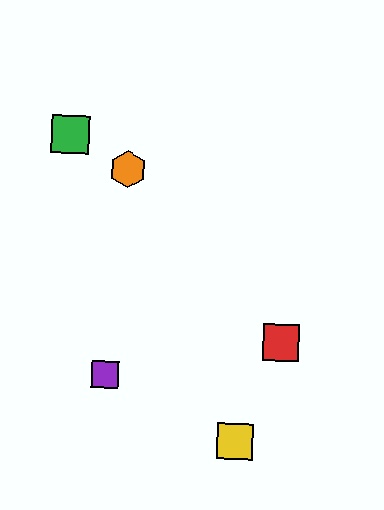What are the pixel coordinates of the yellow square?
The yellow square is at (235, 441).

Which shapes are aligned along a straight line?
The blue hexagon, the green square, the orange hexagon are aligned along a straight line.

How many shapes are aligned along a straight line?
3 shapes (the blue hexagon, the green square, the orange hexagon) are aligned along a straight line.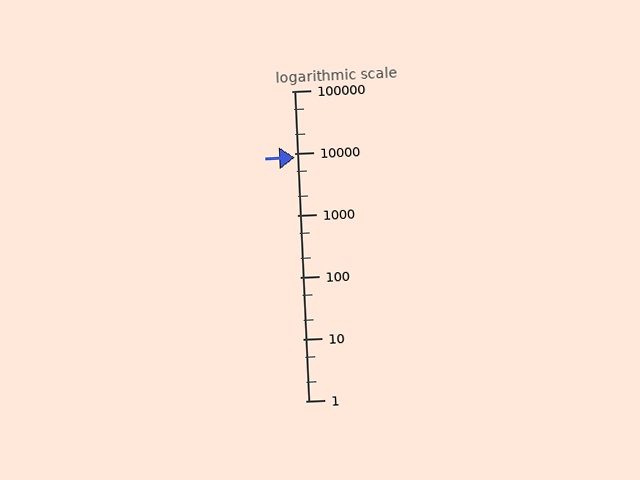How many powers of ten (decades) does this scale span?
The scale spans 5 decades, from 1 to 100000.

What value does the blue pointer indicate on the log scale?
The pointer indicates approximately 8600.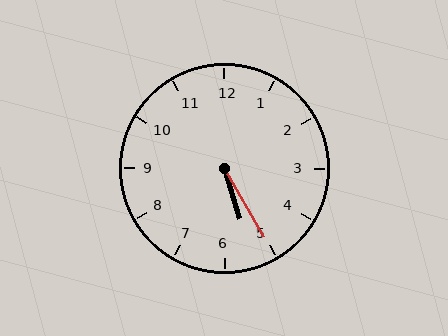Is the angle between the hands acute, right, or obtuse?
It is acute.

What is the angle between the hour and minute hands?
Approximately 12 degrees.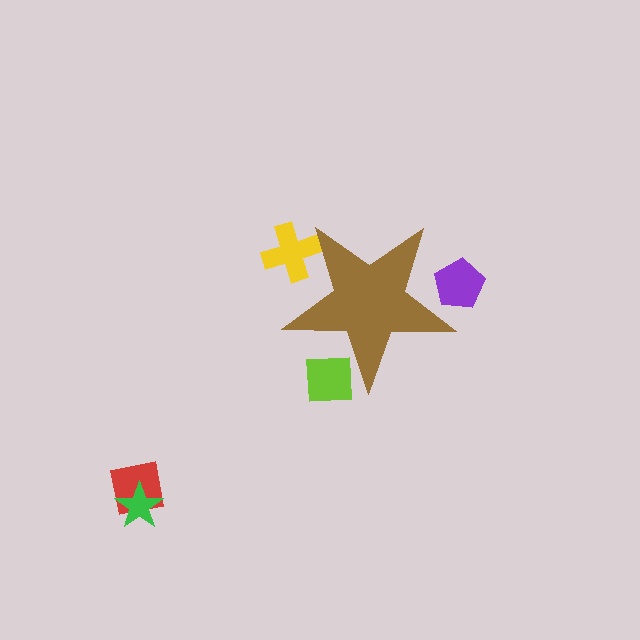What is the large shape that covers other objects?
A brown star.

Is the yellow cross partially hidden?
Yes, the yellow cross is partially hidden behind the brown star.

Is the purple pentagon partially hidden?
Yes, the purple pentagon is partially hidden behind the brown star.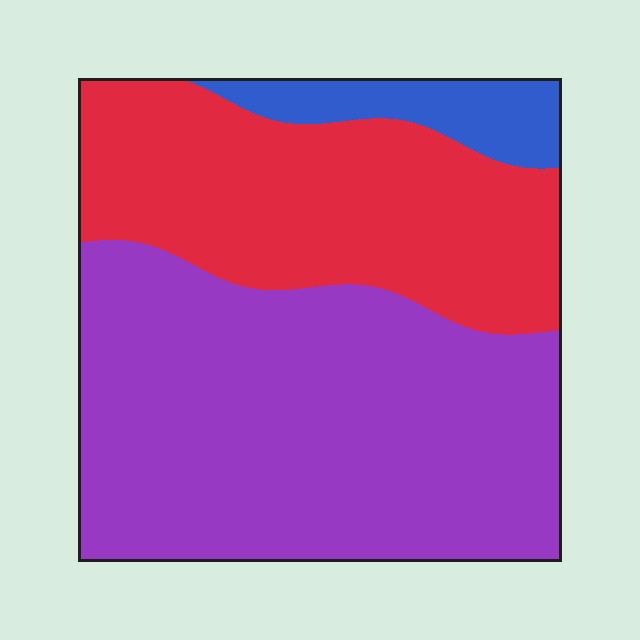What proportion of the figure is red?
Red takes up about one third (1/3) of the figure.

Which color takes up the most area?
Purple, at roughly 55%.